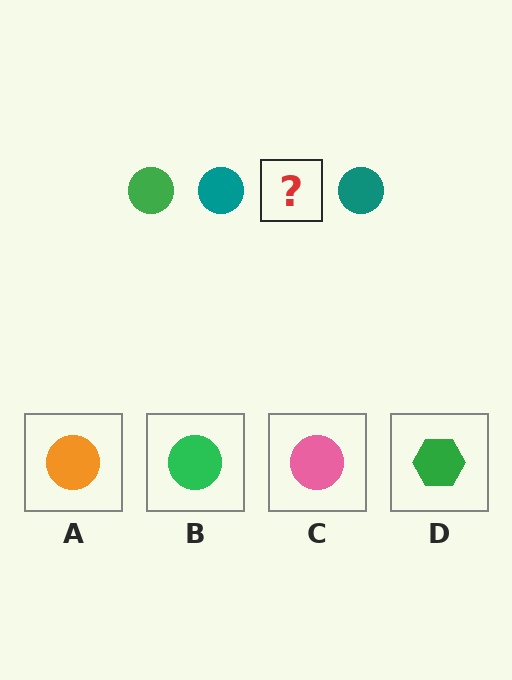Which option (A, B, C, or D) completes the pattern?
B.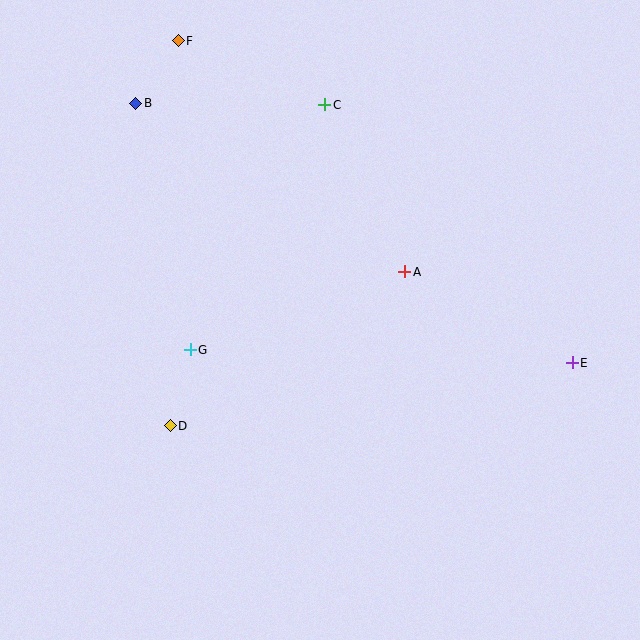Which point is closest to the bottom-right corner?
Point E is closest to the bottom-right corner.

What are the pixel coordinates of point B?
Point B is at (136, 103).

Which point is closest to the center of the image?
Point A at (405, 272) is closest to the center.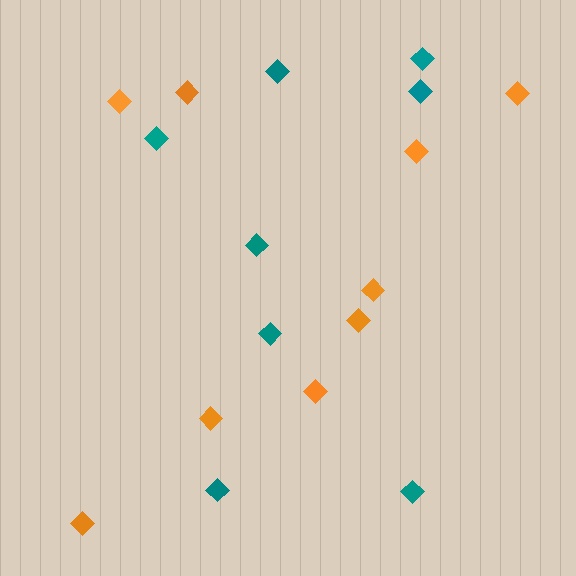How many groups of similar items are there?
There are 2 groups: one group of orange diamonds (9) and one group of teal diamonds (8).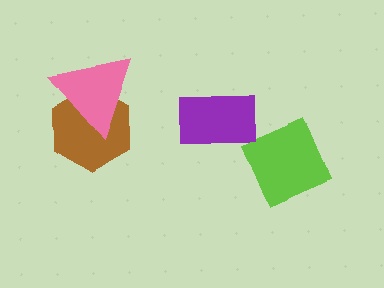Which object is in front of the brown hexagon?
The pink triangle is in front of the brown hexagon.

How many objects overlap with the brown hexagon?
1 object overlaps with the brown hexagon.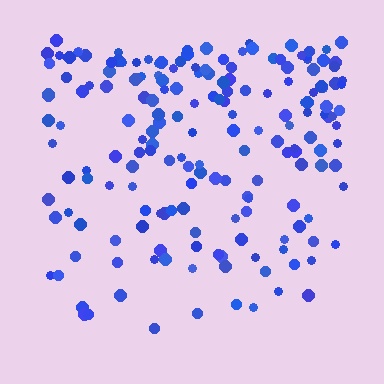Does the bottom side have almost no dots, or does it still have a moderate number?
Still a moderate number, just noticeably fewer than the top.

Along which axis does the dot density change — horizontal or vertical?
Vertical.